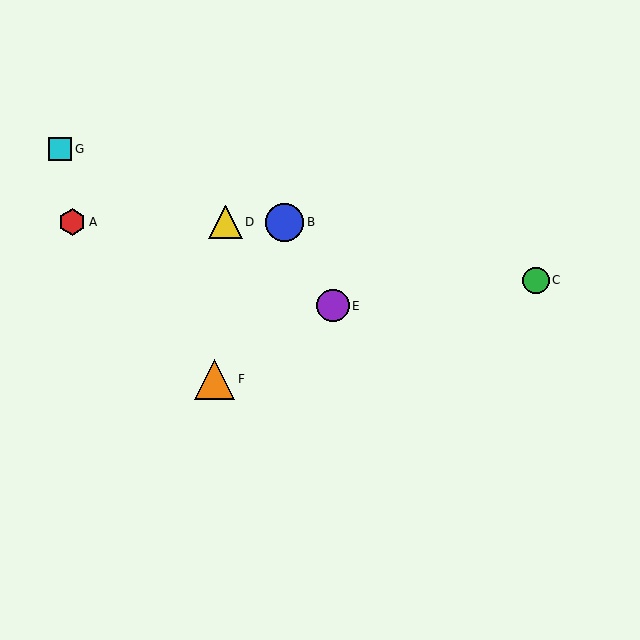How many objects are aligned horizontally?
3 objects (A, B, D) are aligned horizontally.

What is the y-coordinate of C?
Object C is at y≈280.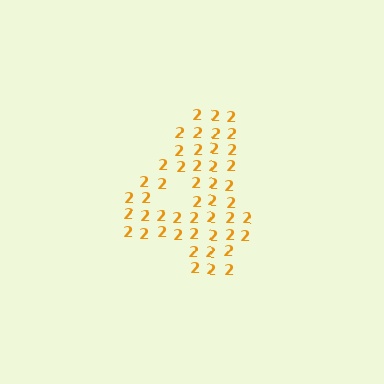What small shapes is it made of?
It is made of small digit 2's.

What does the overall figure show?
The overall figure shows the digit 4.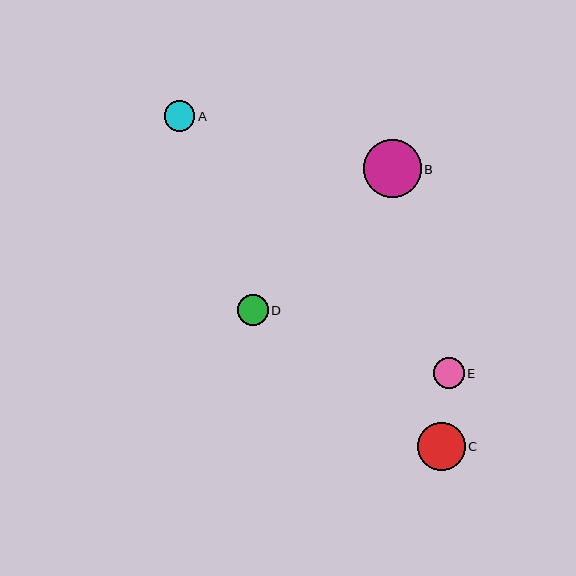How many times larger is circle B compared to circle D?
Circle B is approximately 1.9 times the size of circle D.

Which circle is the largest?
Circle B is the largest with a size of approximately 58 pixels.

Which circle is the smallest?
Circle A is the smallest with a size of approximately 30 pixels.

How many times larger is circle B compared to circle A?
Circle B is approximately 1.9 times the size of circle A.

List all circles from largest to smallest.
From largest to smallest: B, C, E, D, A.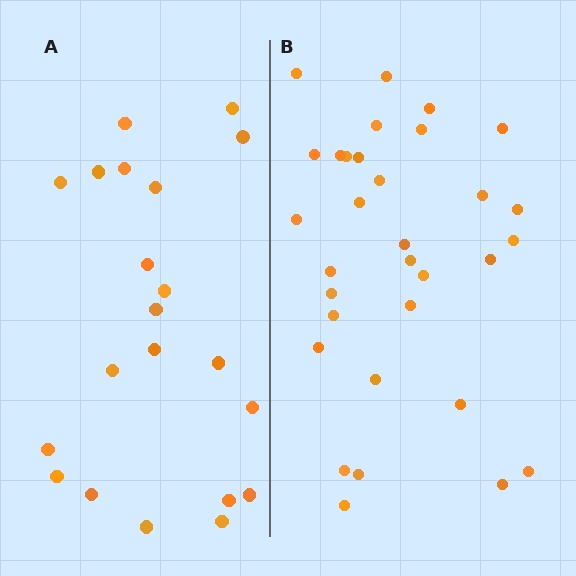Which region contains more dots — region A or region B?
Region B (the right region) has more dots.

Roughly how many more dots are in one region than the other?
Region B has roughly 12 or so more dots than region A.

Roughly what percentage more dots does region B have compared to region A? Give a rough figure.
About 50% more.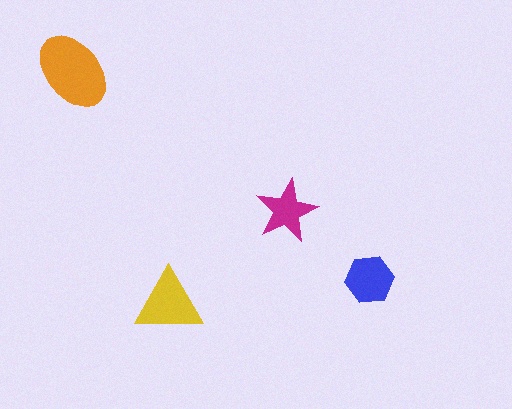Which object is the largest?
The orange ellipse.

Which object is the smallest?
The magenta star.